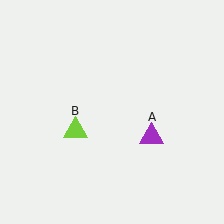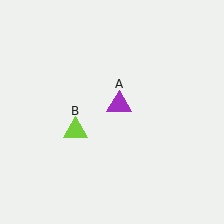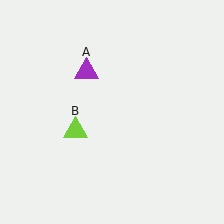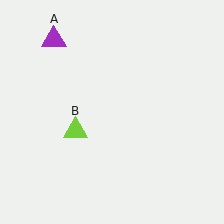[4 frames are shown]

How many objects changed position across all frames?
1 object changed position: purple triangle (object A).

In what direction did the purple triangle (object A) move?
The purple triangle (object A) moved up and to the left.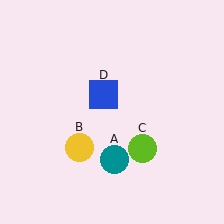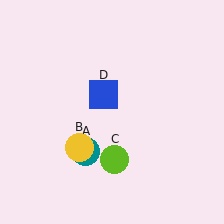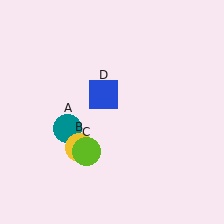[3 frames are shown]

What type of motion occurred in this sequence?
The teal circle (object A), lime circle (object C) rotated clockwise around the center of the scene.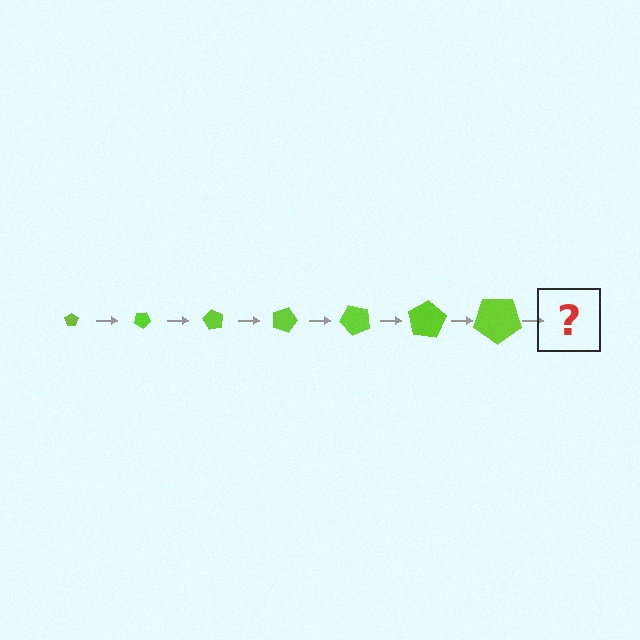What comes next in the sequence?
The next element should be a pentagon, larger than the previous one and rotated 210 degrees from the start.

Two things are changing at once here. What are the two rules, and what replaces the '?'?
The two rules are that the pentagon grows larger each step and it rotates 30 degrees each step. The '?' should be a pentagon, larger than the previous one and rotated 210 degrees from the start.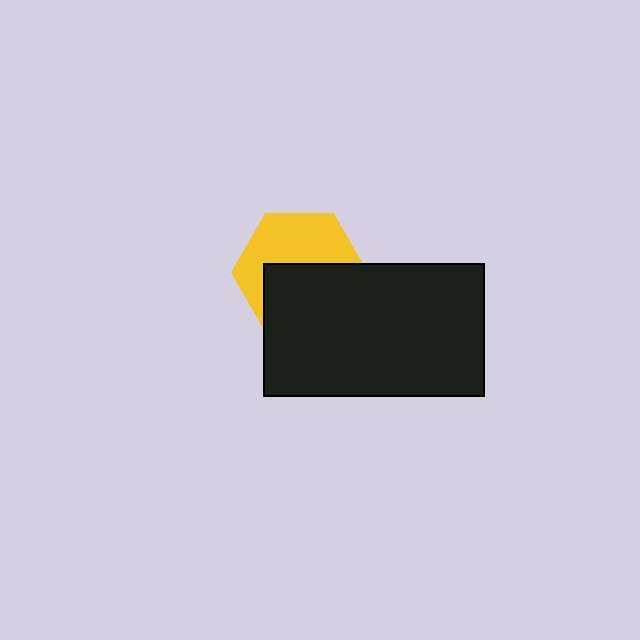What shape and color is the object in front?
The object in front is a black rectangle.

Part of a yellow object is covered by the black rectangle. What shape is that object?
It is a hexagon.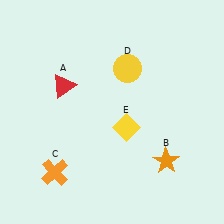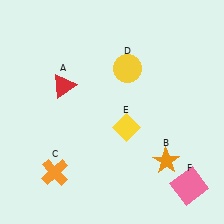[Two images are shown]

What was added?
A pink square (F) was added in Image 2.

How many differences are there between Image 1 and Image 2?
There is 1 difference between the two images.